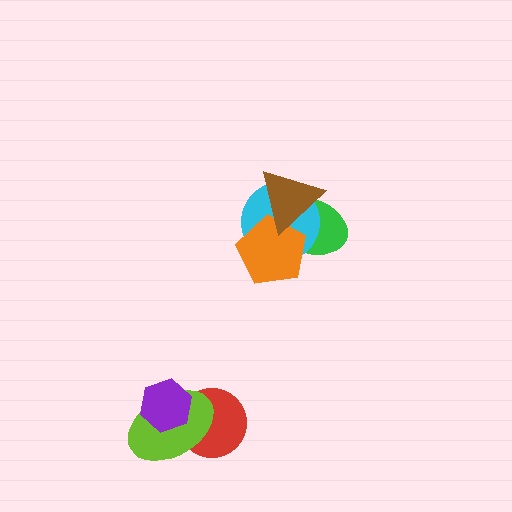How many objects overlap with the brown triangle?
3 objects overlap with the brown triangle.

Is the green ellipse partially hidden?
Yes, it is partially covered by another shape.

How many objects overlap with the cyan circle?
3 objects overlap with the cyan circle.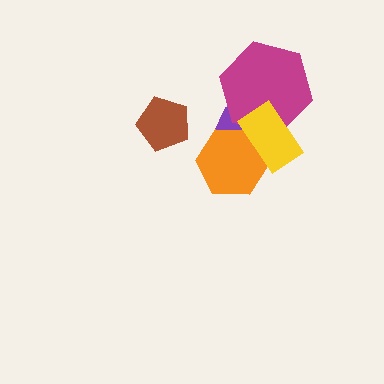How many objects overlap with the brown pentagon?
0 objects overlap with the brown pentagon.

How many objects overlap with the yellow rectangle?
3 objects overlap with the yellow rectangle.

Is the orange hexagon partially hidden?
Yes, it is partially covered by another shape.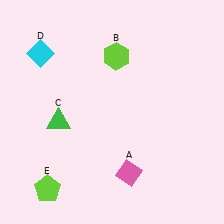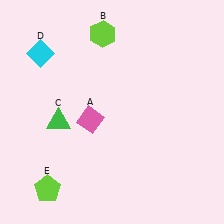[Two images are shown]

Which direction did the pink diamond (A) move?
The pink diamond (A) moved up.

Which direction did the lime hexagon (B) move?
The lime hexagon (B) moved up.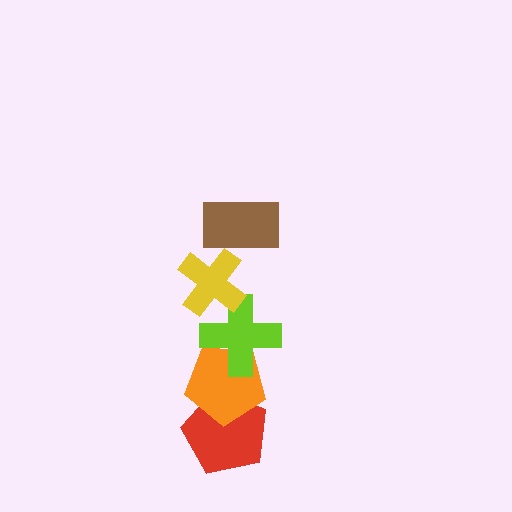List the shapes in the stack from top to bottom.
From top to bottom: the brown rectangle, the yellow cross, the lime cross, the orange pentagon, the red pentagon.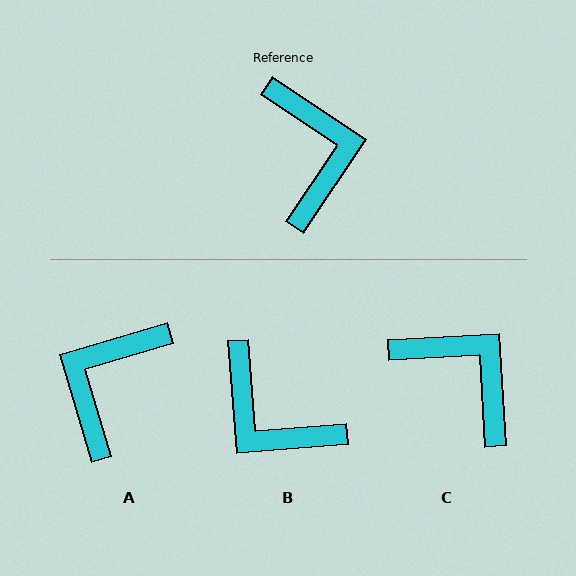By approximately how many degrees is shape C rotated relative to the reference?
Approximately 37 degrees counter-clockwise.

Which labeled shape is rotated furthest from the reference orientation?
B, about 142 degrees away.